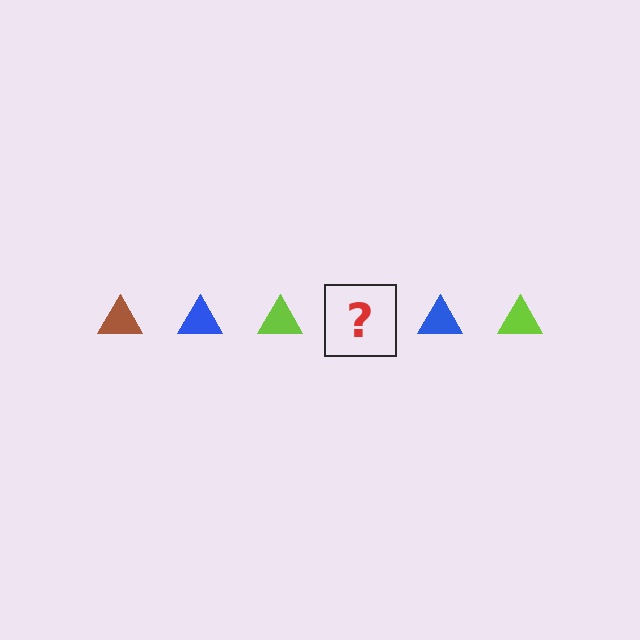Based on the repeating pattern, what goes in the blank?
The blank should be a brown triangle.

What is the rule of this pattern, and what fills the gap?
The rule is that the pattern cycles through brown, blue, lime triangles. The gap should be filled with a brown triangle.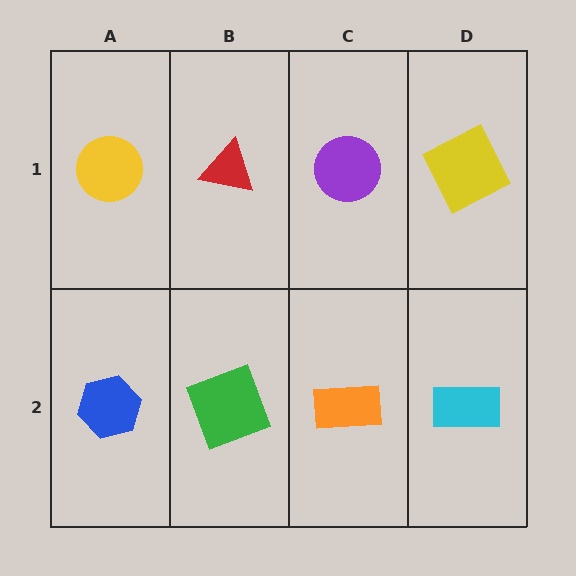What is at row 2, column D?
A cyan rectangle.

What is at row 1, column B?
A red triangle.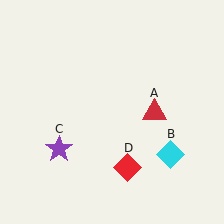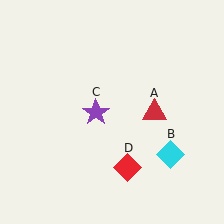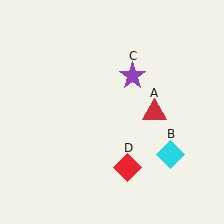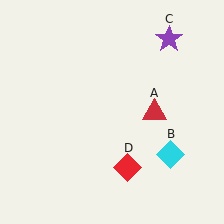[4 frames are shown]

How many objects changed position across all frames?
1 object changed position: purple star (object C).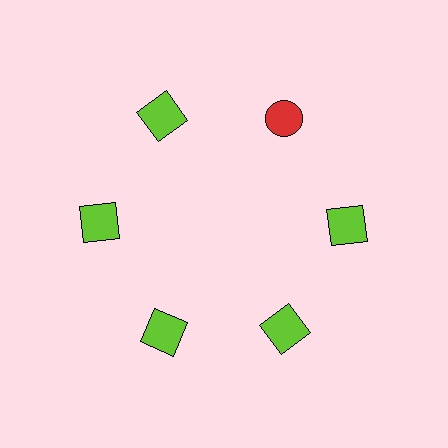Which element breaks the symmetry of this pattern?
The red circle at roughly the 1 o'clock position breaks the symmetry. All other shapes are lime squares.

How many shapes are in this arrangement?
There are 6 shapes arranged in a ring pattern.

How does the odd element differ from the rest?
It differs in both color (red instead of lime) and shape (circle instead of square).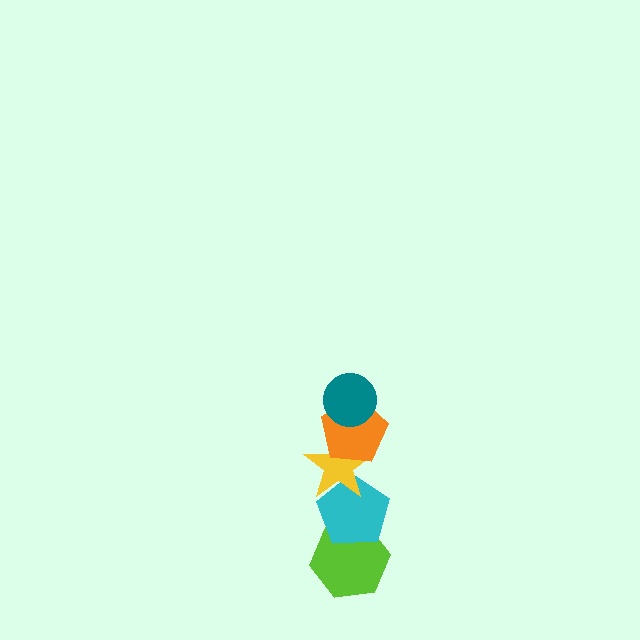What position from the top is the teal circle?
The teal circle is 1st from the top.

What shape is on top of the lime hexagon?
The cyan pentagon is on top of the lime hexagon.